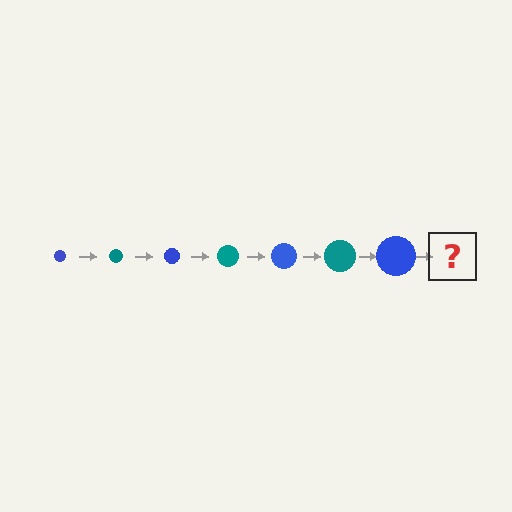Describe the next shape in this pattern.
It should be a teal circle, larger than the previous one.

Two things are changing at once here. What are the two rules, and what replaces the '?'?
The two rules are that the circle grows larger each step and the color cycles through blue and teal. The '?' should be a teal circle, larger than the previous one.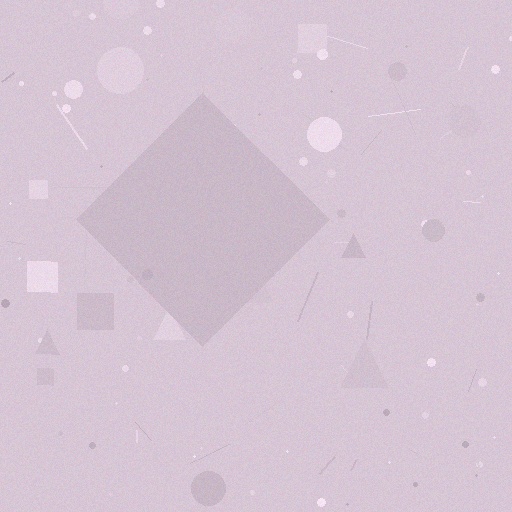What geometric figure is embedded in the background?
A diamond is embedded in the background.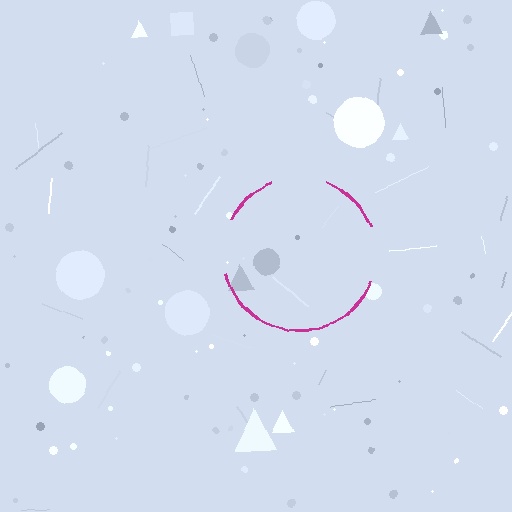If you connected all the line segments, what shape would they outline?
They would outline a circle.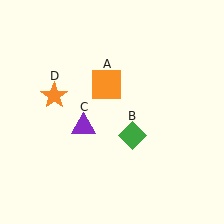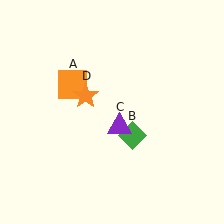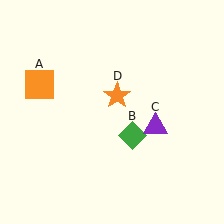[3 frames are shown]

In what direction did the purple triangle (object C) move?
The purple triangle (object C) moved right.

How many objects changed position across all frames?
3 objects changed position: orange square (object A), purple triangle (object C), orange star (object D).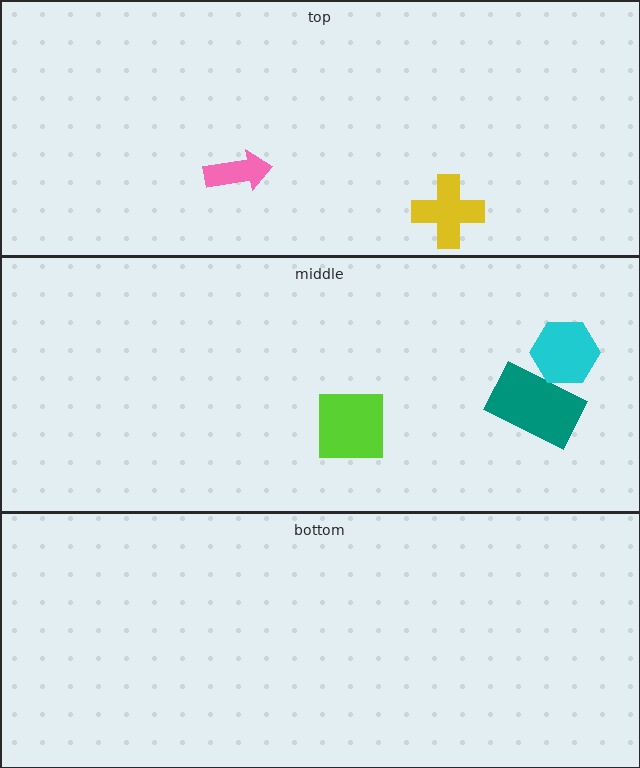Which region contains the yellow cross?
The top region.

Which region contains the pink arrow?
The top region.